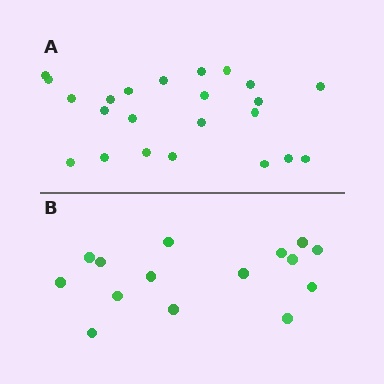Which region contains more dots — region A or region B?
Region A (the top region) has more dots.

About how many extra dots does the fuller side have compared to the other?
Region A has roughly 8 or so more dots than region B.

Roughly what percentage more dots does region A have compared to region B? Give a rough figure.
About 55% more.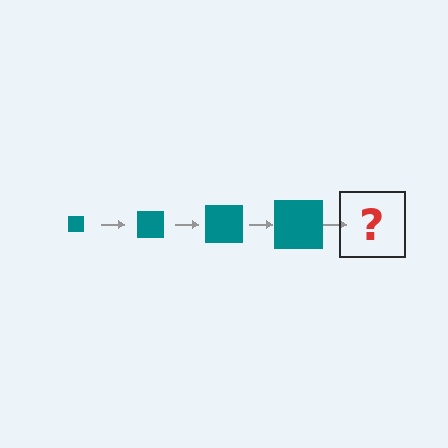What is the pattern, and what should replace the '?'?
The pattern is that the square gets progressively larger each step. The '?' should be a teal square, larger than the previous one.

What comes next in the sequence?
The next element should be a teal square, larger than the previous one.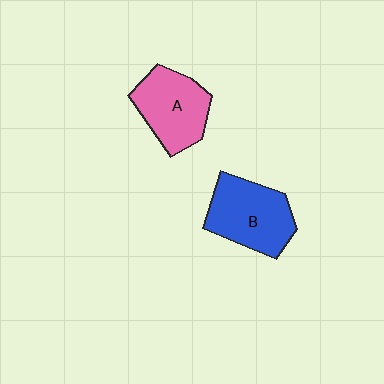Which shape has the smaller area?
Shape A (pink).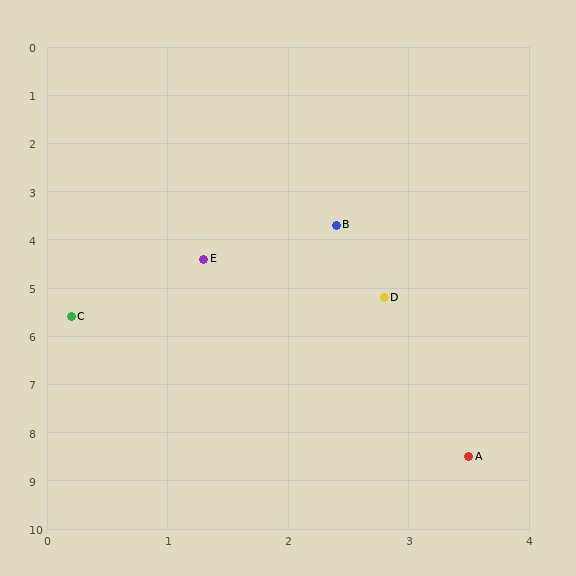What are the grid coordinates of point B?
Point B is at approximately (2.4, 3.7).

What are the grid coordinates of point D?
Point D is at approximately (2.8, 5.2).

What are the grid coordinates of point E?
Point E is at approximately (1.3, 4.4).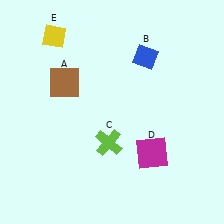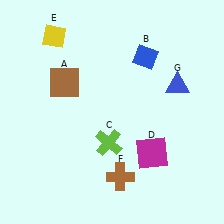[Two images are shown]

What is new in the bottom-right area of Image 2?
A brown cross (F) was added in the bottom-right area of Image 2.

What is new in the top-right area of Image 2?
A blue triangle (G) was added in the top-right area of Image 2.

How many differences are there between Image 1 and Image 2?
There are 2 differences between the two images.